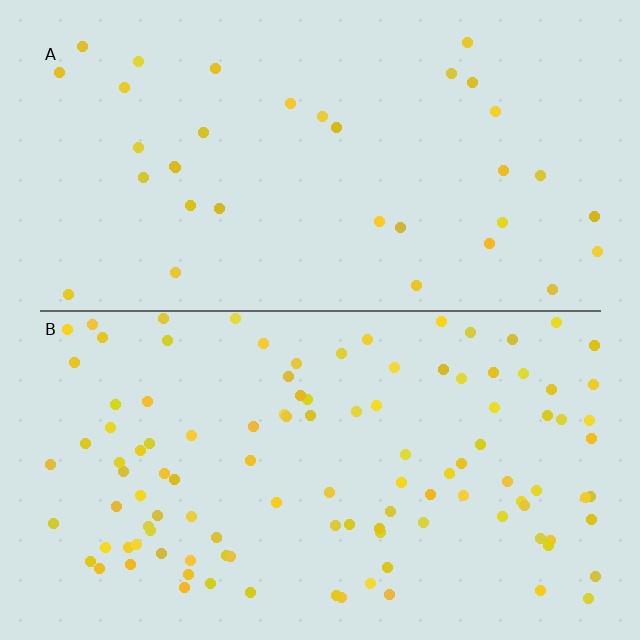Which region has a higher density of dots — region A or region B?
B (the bottom).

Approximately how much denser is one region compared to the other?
Approximately 3.2× — region B over region A.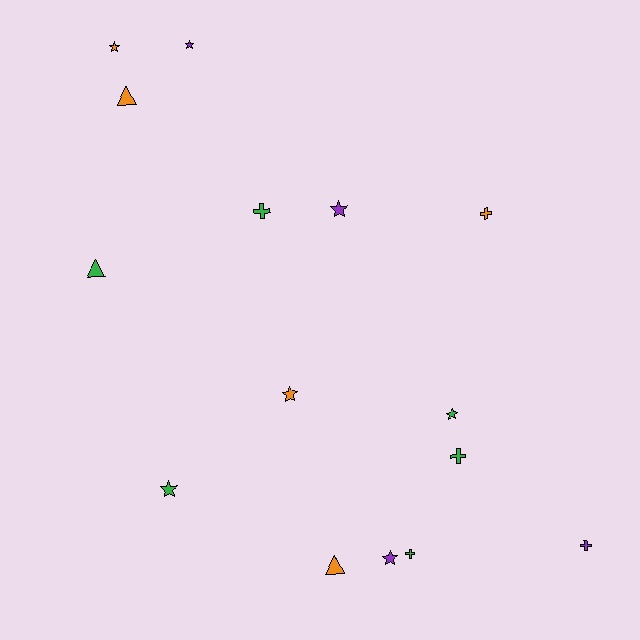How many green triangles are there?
There is 1 green triangle.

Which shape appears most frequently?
Star, with 7 objects.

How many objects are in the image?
There are 15 objects.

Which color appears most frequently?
Green, with 6 objects.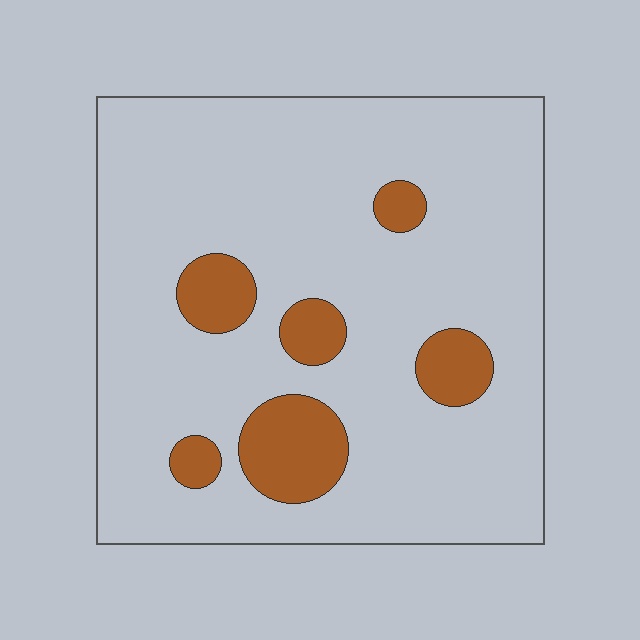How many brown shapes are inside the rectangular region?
6.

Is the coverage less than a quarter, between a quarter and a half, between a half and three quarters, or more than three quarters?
Less than a quarter.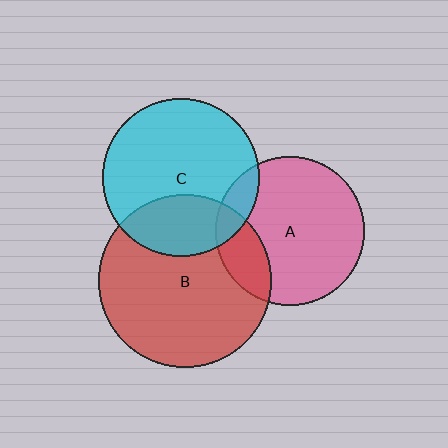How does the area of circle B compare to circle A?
Approximately 1.3 times.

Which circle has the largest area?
Circle B (red).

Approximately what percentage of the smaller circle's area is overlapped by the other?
Approximately 30%.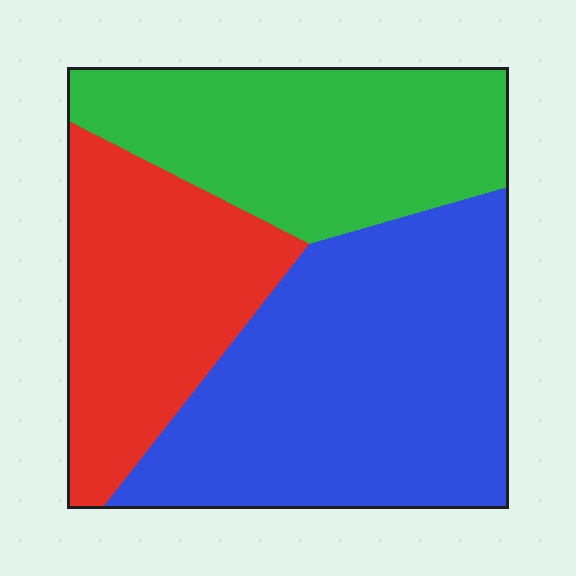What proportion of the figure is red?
Red takes up about one quarter (1/4) of the figure.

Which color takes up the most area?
Blue, at roughly 45%.